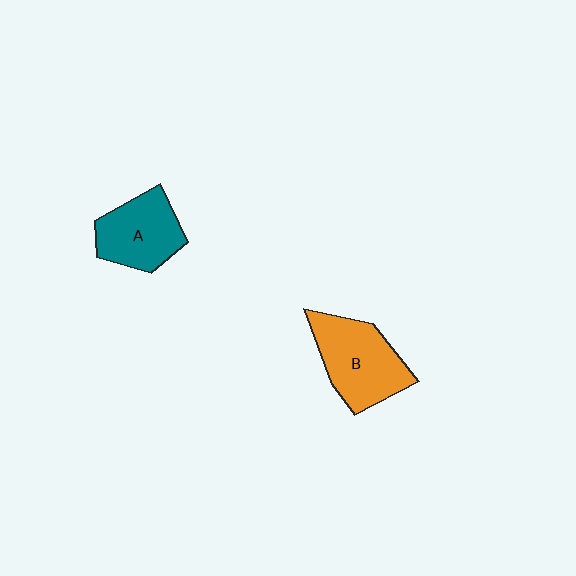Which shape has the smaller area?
Shape A (teal).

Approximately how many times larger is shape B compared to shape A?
Approximately 1.2 times.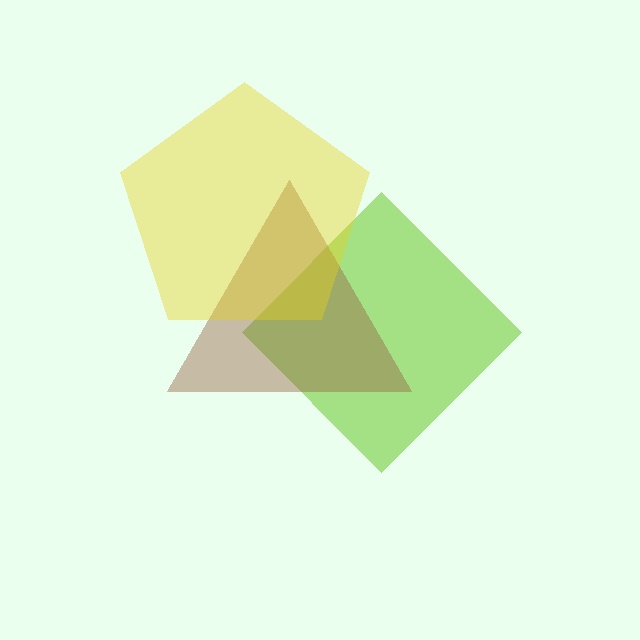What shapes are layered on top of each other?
The layered shapes are: a lime diamond, a brown triangle, a yellow pentagon.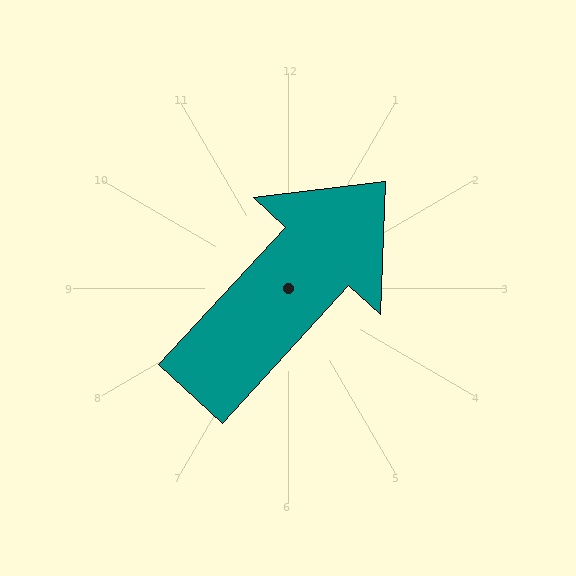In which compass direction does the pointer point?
Northeast.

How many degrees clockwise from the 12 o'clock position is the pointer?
Approximately 42 degrees.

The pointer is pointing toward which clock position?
Roughly 1 o'clock.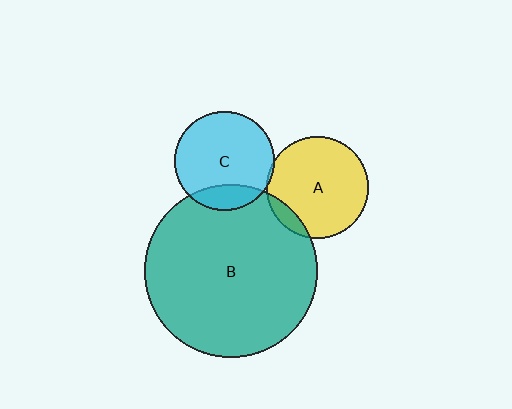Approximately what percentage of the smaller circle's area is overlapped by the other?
Approximately 10%.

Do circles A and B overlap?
Yes.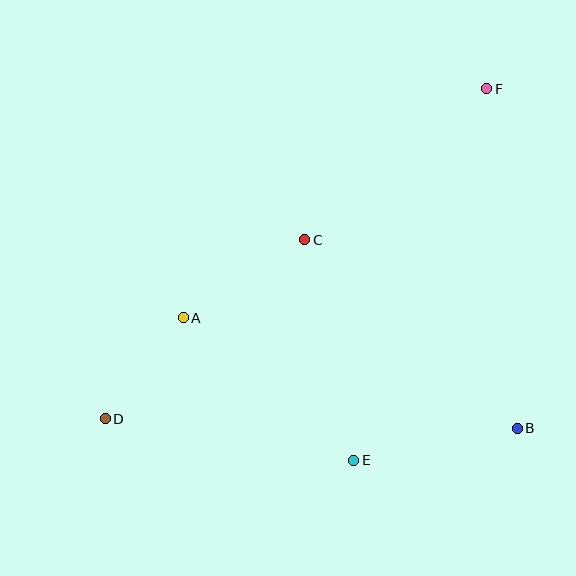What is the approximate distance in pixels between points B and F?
The distance between B and F is approximately 341 pixels.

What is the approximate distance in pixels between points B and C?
The distance between B and C is approximately 284 pixels.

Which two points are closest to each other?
Points A and D are closest to each other.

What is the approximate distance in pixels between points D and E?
The distance between D and E is approximately 252 pixels.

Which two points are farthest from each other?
Points D and F are farthest from each other.